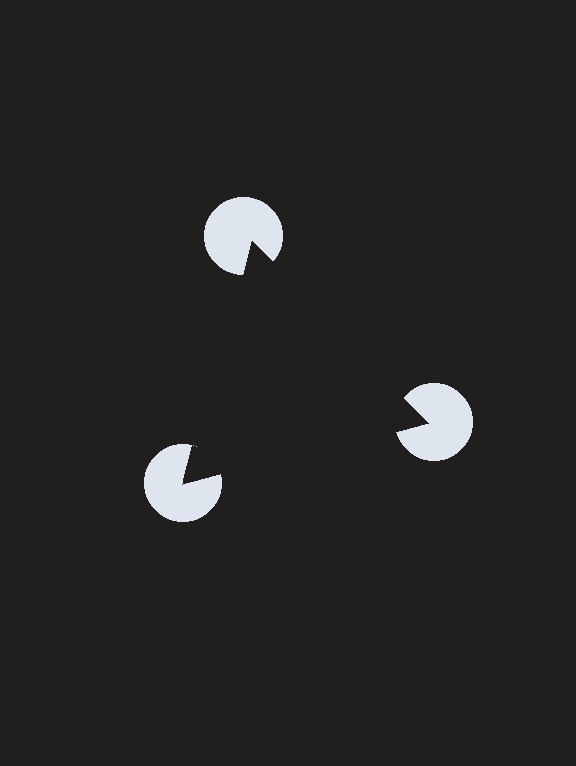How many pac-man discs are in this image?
There are 3 — one at each vertex of the illusory triangle.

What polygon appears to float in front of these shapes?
An illusory triangle — its edges are inferred from the aligned wedge cuts in the pac-man discs, not physically drawn.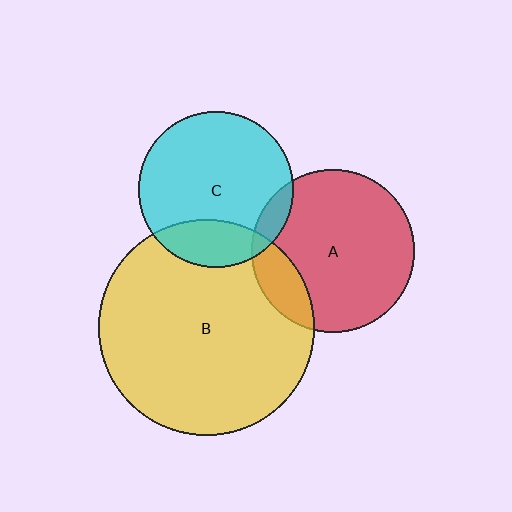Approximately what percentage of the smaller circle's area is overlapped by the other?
Approximately 20%.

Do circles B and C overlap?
Yes.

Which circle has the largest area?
Circle B (yellow).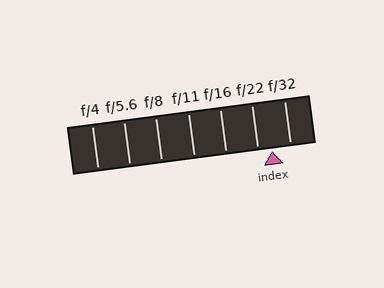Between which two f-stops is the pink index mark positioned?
The index mark is between f/22 and f/32.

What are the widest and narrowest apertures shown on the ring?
The widest aperture shown is f/4 and the narrowest is f/32.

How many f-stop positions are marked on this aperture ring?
There are 7 f-stop positions marked.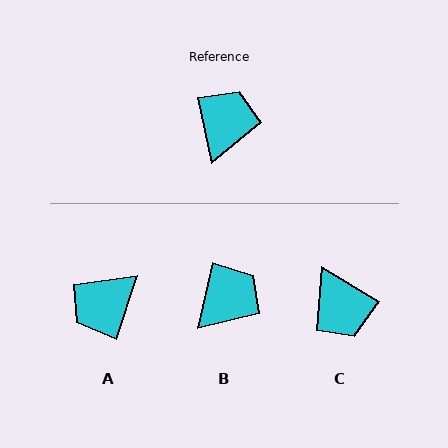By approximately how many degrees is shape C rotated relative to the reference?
Approximately 133 degrees clockwise.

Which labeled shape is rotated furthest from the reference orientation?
A, about 149 degrees away.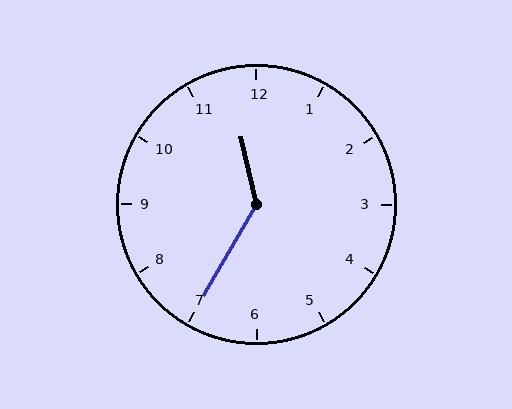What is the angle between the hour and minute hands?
Approximately 138 degrees.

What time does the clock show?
11:35.